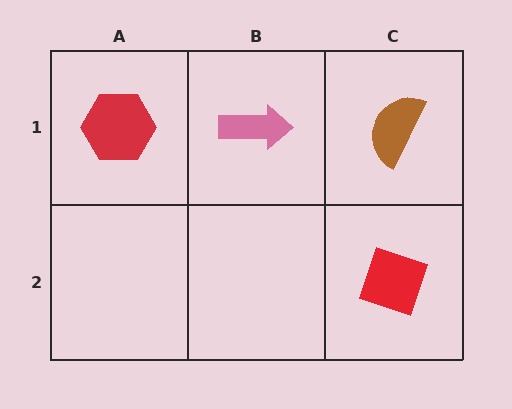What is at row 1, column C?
A brown semicircle.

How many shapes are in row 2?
1 shape.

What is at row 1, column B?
A pink arrow.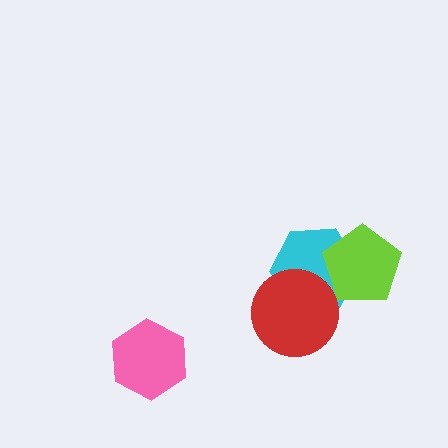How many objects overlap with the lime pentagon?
1 object overlaps with the lime pentagon.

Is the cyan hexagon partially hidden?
Yes, it is partially covered by another shape.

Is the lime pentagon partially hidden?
No, no other shape covers it.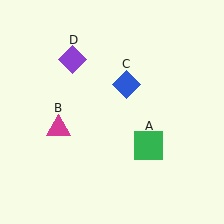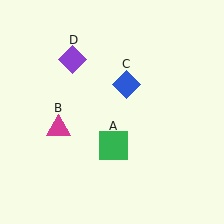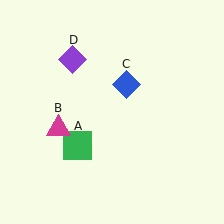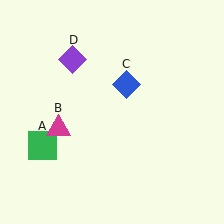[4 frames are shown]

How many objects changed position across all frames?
1 object changed position: green square (object A).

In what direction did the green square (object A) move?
The green square (object A) moved left.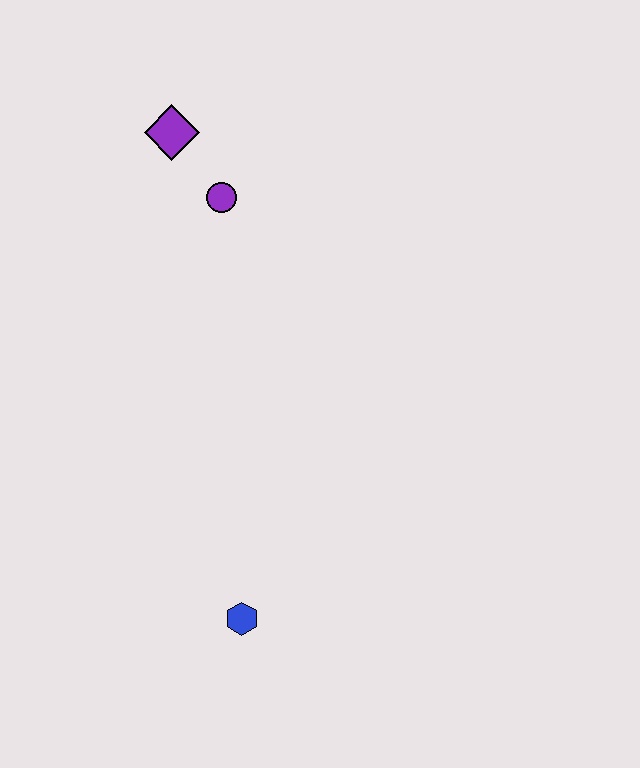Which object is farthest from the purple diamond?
The blue hexagon is farthest from the purple diamond.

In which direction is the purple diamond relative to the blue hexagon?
The purple diamond is above the blue hexagon.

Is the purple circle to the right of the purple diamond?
Yes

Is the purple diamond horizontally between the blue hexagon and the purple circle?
No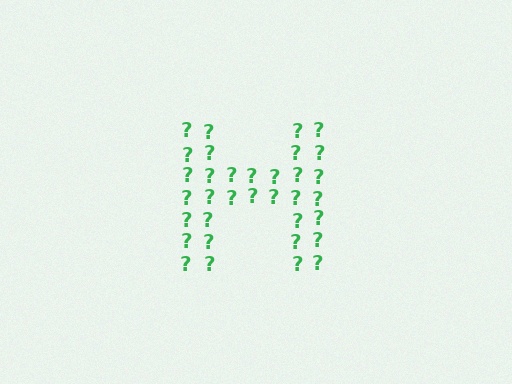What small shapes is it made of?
It is made of small question marks.